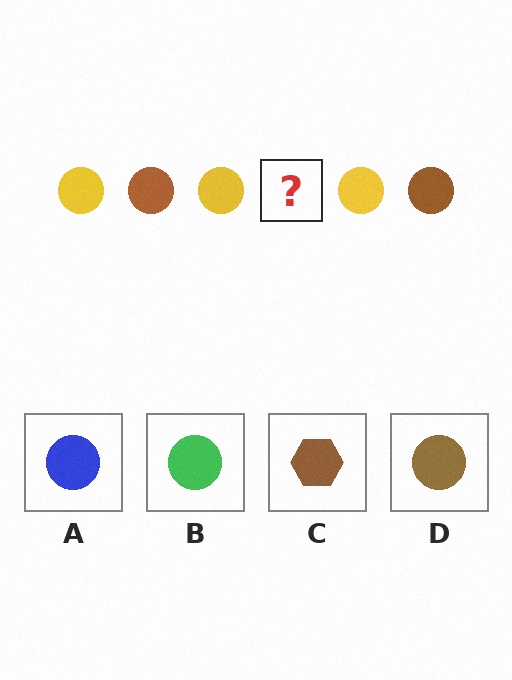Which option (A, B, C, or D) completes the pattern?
D.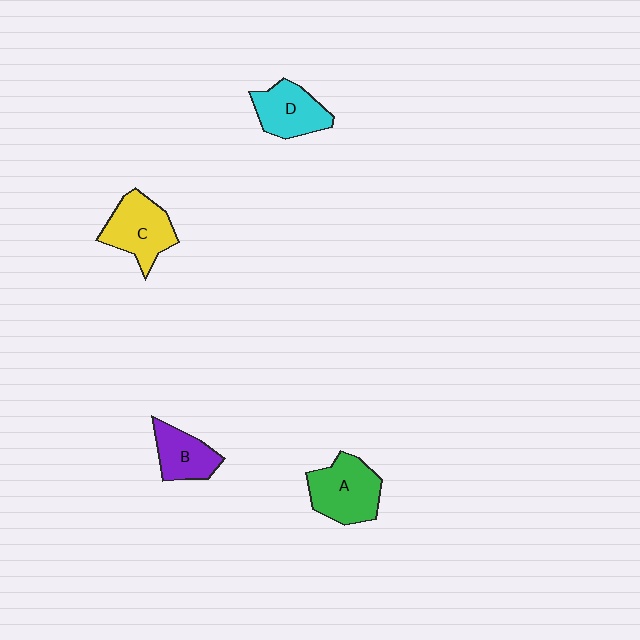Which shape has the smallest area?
Shape B (purple).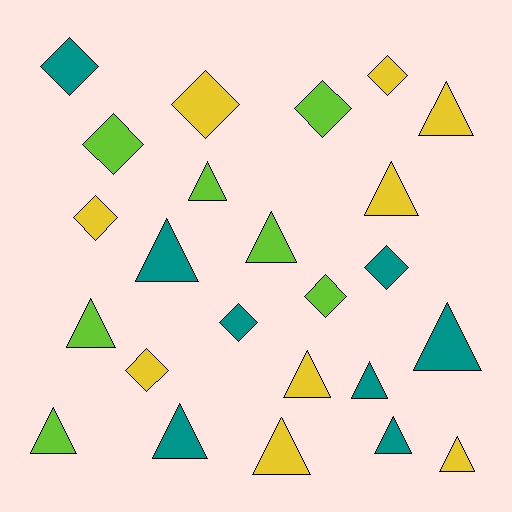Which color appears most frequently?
Yellow, with 9 objects.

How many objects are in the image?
There are 24 objects.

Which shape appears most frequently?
Triangle, with 14 objects.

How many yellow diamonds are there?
There are 4 yellow diamonds.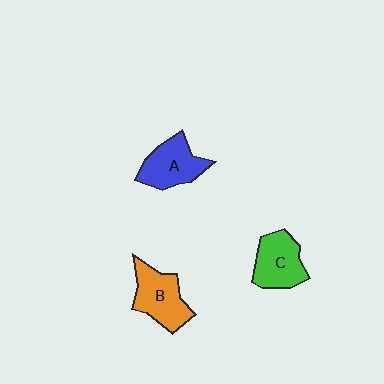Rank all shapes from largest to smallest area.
From largest to smallest: B (orange), A (blue), C (green).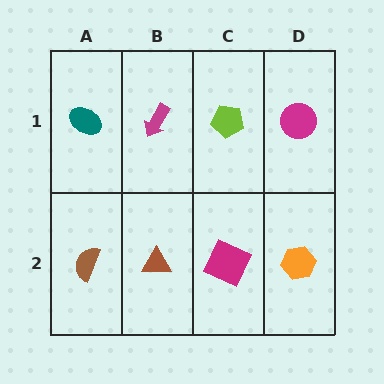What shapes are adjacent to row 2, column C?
A lime pentagon (row 1, column C), a brown triangle (row 2, column B), an orange hexagon (row 2, column D).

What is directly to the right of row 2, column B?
A magenta square.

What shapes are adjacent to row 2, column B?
A magenta arrow (row 1, column B), a brown semicircle (row 2, column A), a magenta square (row 2, column C).